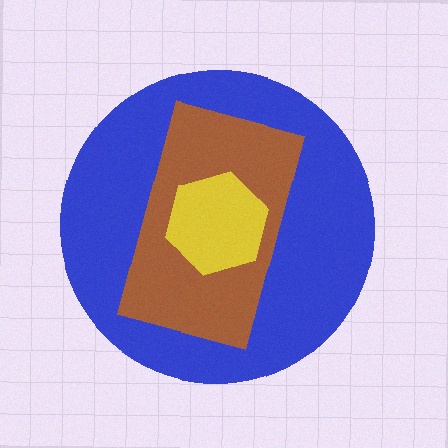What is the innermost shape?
The yellow hexagon.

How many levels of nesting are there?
3.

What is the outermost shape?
The blue circle.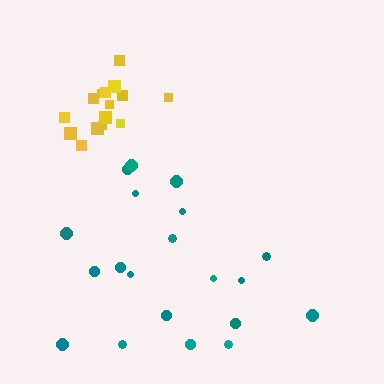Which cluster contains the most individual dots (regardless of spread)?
Teal (20).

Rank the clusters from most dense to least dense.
yellow, teal.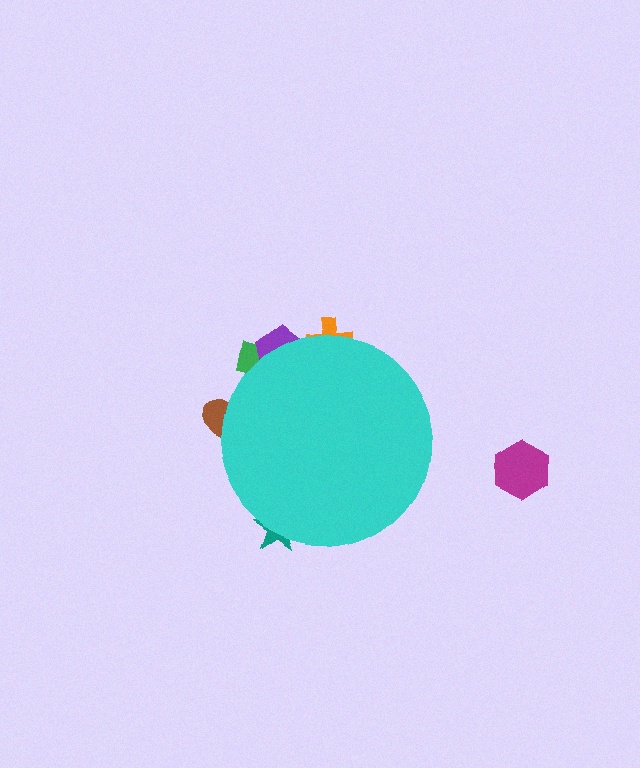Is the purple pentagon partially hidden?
Yes, the purple pentagon is partially hidden behind the cyan circle.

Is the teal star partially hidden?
Yes, the teal star is partially hidden behind the cyan circle.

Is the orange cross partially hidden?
Yes, the orange cross is partially hidden behind the cyan circle.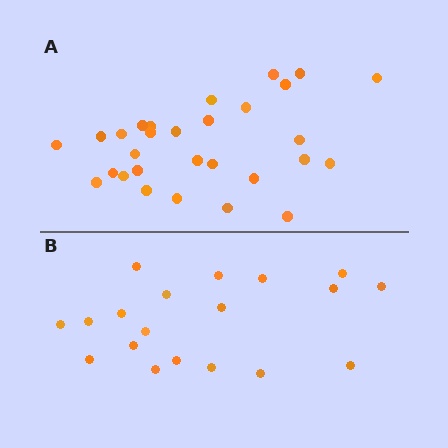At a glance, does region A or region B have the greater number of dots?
Region A (the top region) has more dots.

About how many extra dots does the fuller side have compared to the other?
Region A has roughly 10 or so more dots than region B.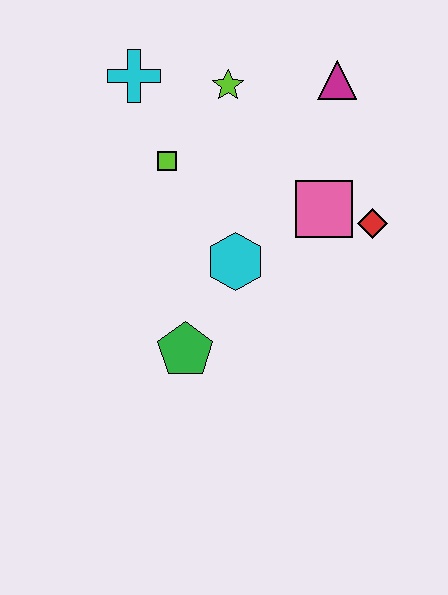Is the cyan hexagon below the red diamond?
Yes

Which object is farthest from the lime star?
The green pentagon is farthest from the lime star.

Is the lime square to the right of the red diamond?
No